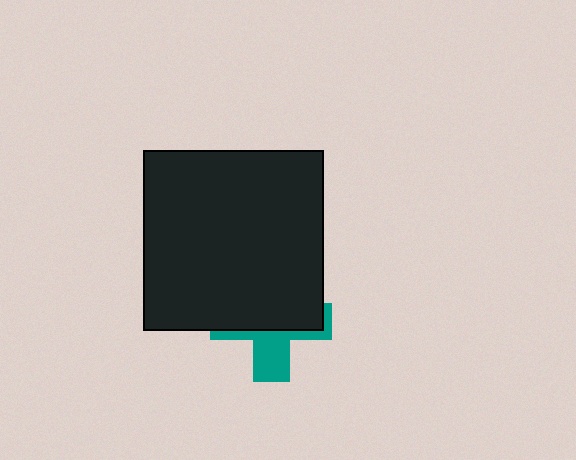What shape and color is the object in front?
The object in front is a black square.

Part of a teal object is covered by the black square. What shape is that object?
It is a cross.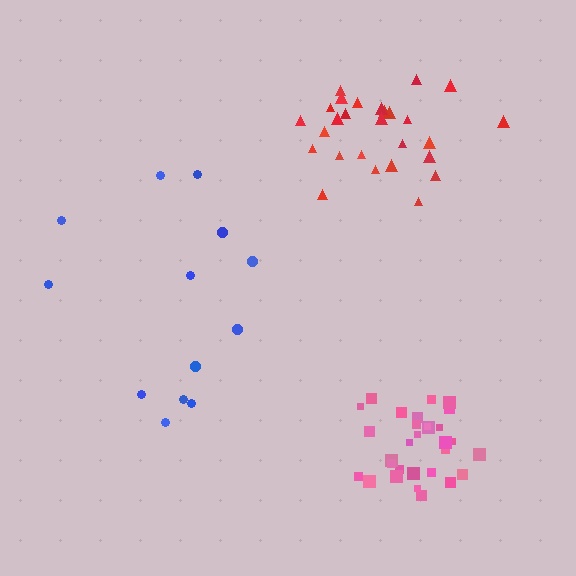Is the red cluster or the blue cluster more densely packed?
Red.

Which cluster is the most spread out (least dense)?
Blue.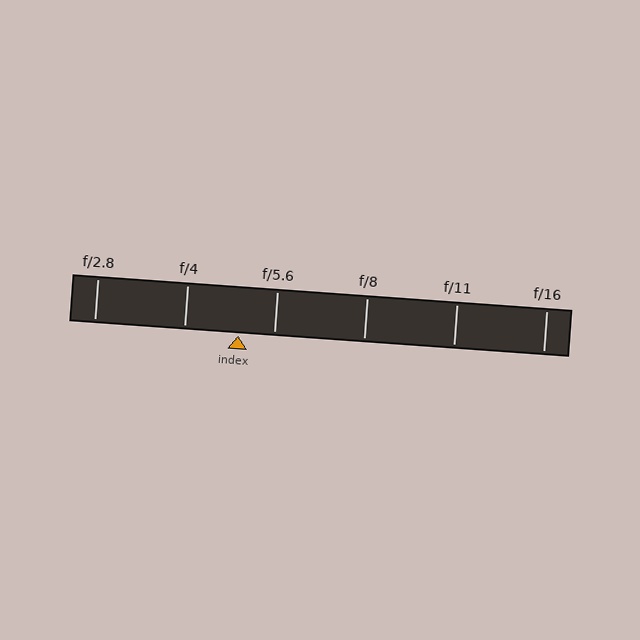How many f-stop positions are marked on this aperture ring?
There are 6 f-stop positions marked.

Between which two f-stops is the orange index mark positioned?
The index mark is between f/4 and f/5.6.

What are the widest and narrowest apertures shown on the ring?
The widest aperture shown is f/2.8 and the narrowest is f/16.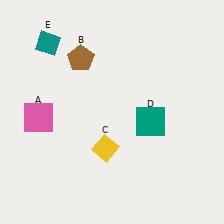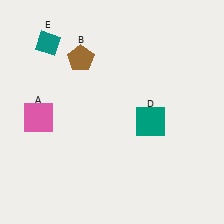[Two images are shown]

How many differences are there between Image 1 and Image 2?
There is 1 difference between the two images.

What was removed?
The yellow diamond (C) was removed in Image 2.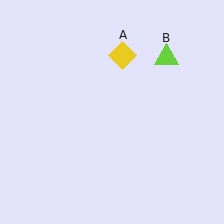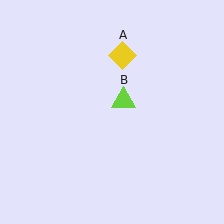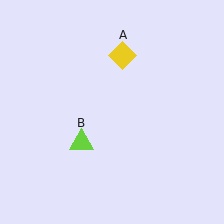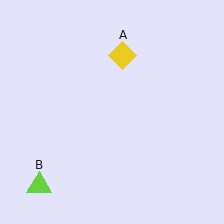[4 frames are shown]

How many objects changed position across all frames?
1 object changed position: lime triangle (object B).